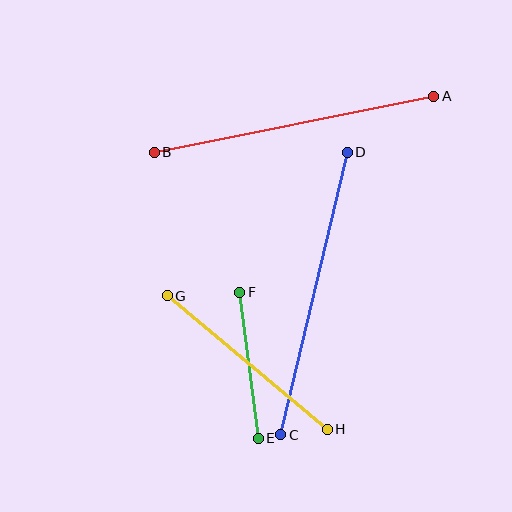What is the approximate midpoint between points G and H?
The midpoint is at approximately (247, 363) pixels.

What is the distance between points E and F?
The distance is approximately 147 pixels.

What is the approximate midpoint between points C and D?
The midpoint is at approximately (314, 293) pixels.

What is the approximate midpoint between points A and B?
The midpoint is at approximately (294, 124) pixels.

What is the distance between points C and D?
The distance is approximately 290 pixels.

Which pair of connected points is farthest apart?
Points C and D are farthest apart.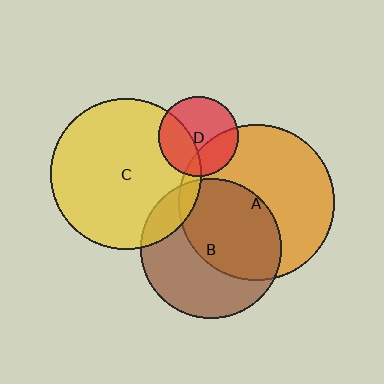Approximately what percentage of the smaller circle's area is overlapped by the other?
Approximately 5%.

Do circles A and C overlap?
Yes.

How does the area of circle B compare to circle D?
Approximately 3.0 times.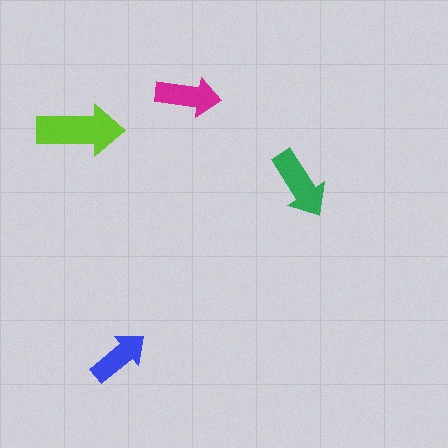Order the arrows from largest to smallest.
the lime one, the green one, the magenta one, the blue one.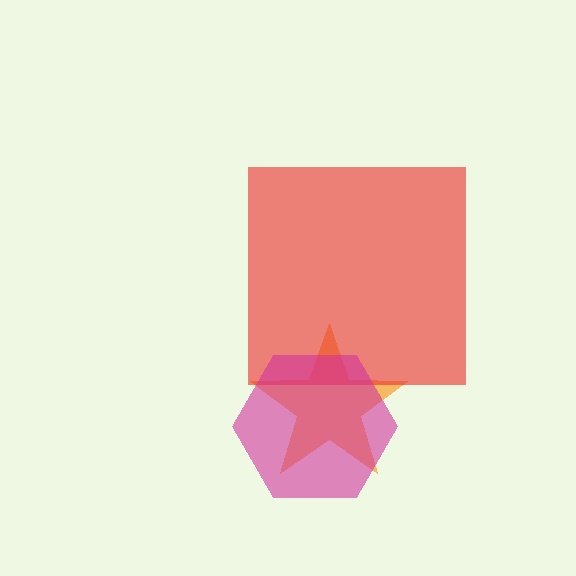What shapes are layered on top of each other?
The layered shapes are: an orange star, a red square, a magenta hexagon.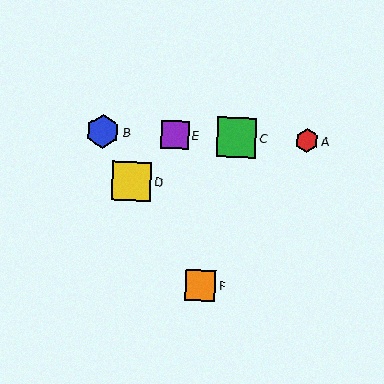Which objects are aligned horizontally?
Objects A, B, C, E are aligned horizontally.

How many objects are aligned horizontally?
4 objects (A, B, C, E) are aligned horizontally.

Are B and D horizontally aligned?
No, B is at y≈131 and D is at y≈181.